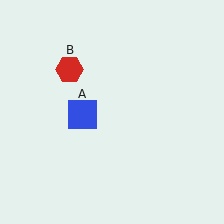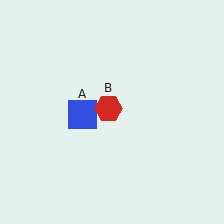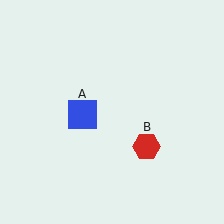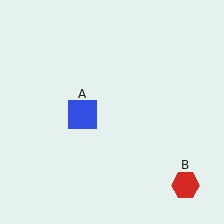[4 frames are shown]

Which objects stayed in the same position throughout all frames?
Blue square (object A) remained stationary.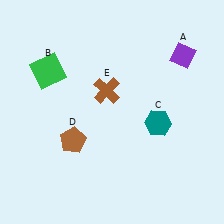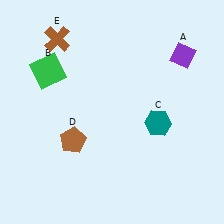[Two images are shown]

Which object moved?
The brown cross (E) moved up.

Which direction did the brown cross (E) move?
The brown cross (E) moved up.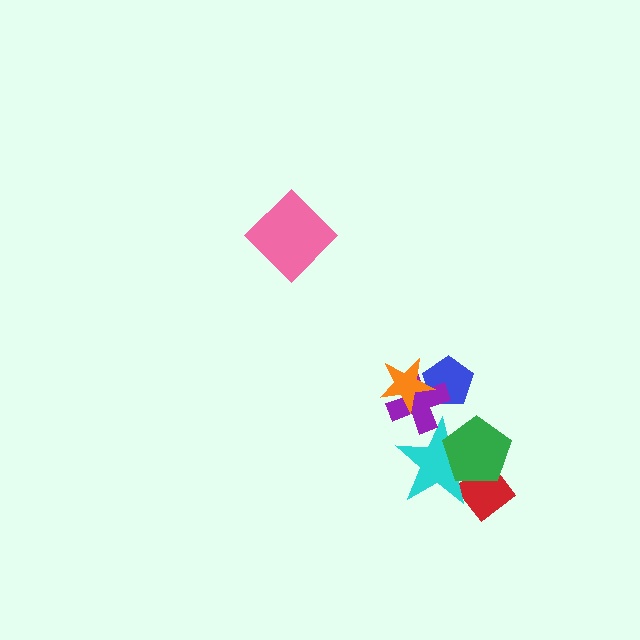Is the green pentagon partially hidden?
No, no other shape covers it.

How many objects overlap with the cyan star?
3 objects overlap with the cyan star.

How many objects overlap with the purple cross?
3 objects overlap with the purple cross.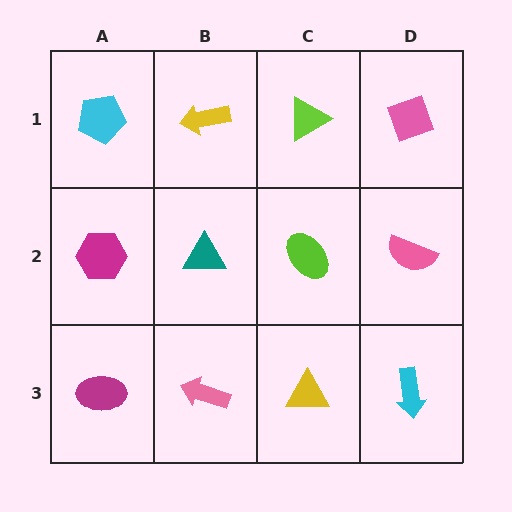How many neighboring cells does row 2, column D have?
3.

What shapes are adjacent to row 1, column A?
A magenta hexagon (row 2, column A), a yellow arrow (row 1, column B).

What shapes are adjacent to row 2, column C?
A lime triangle (row 1, column C), a yellow triangle (row 3, column C), a teal triangle (row 2, column B), a pink semicircle (row 2, column D).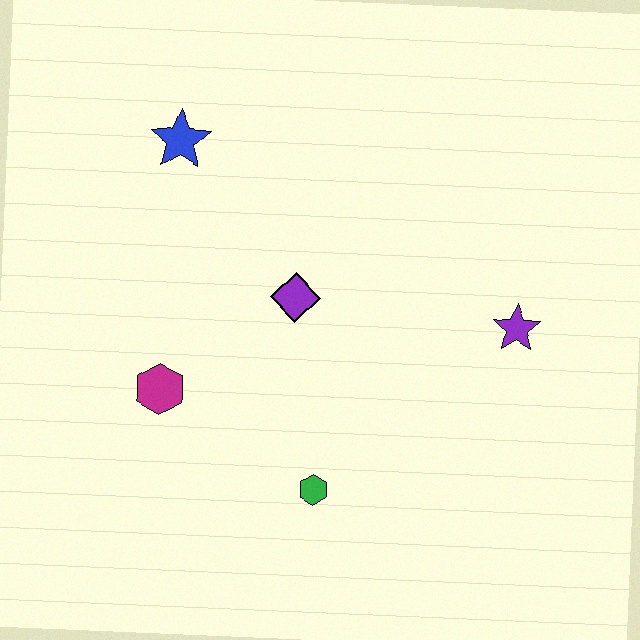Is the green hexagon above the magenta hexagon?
No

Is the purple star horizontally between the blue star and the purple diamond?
No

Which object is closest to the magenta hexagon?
The purple diamond is closest to the magenta hexagon.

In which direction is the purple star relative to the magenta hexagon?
The purple star is to the right of the magenta hexagon.